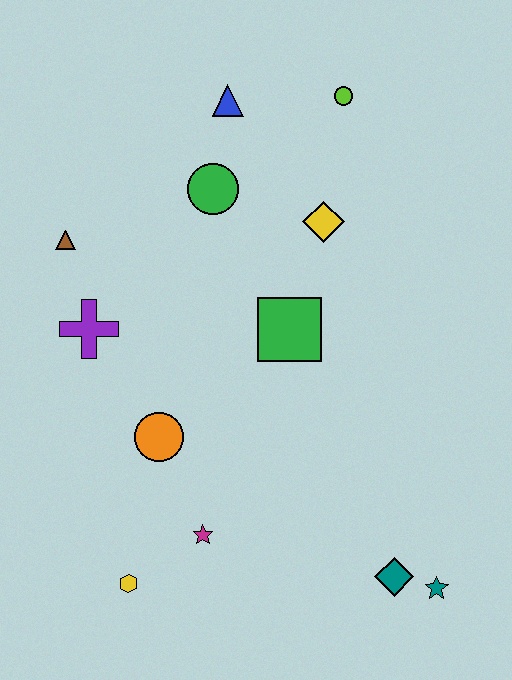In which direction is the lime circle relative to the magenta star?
The lime circle is above the magenta star.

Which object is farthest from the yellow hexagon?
The lime circle is farthest from the yellow hexagon.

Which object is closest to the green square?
The yellow diamond is closest to the green square.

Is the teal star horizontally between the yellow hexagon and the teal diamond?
No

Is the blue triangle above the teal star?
Yes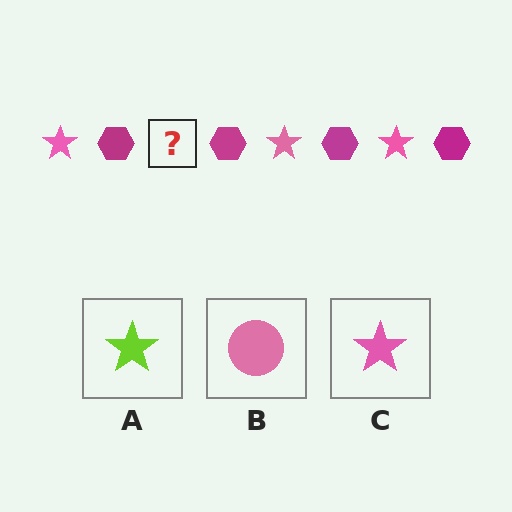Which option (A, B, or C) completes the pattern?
C.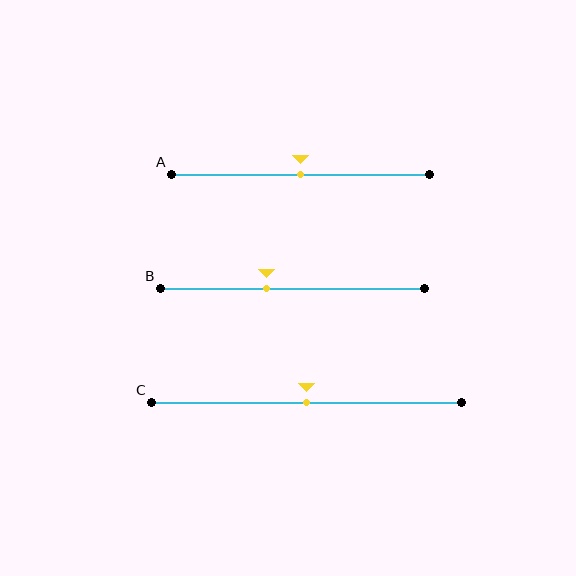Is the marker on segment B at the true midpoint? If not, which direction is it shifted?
No, the marker on segment B is shifted to the left by about 10% of the segment length.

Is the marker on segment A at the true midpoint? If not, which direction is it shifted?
Yes, the marker on segment A is at the true midpoint.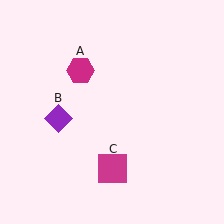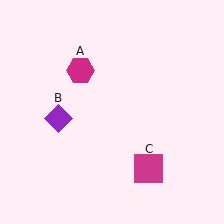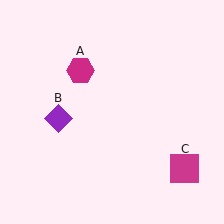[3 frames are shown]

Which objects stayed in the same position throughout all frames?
Magenta hexagon (object A) and purple diamond (object B) remained stationary.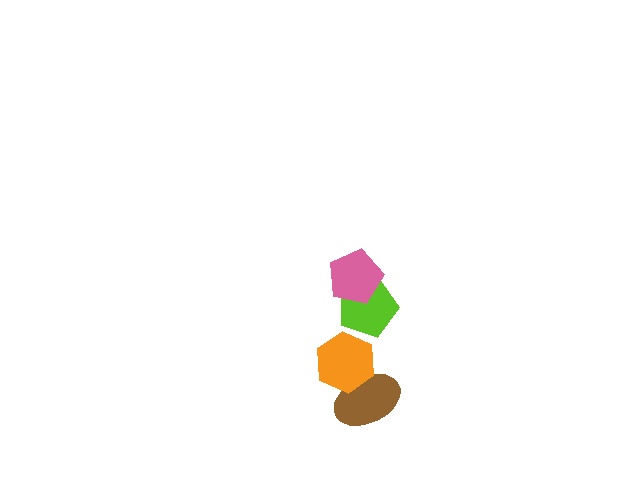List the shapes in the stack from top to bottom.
From top to bottom: the pink pentagon, the lime pentagon, the orange hexagon, the brown ellipse.